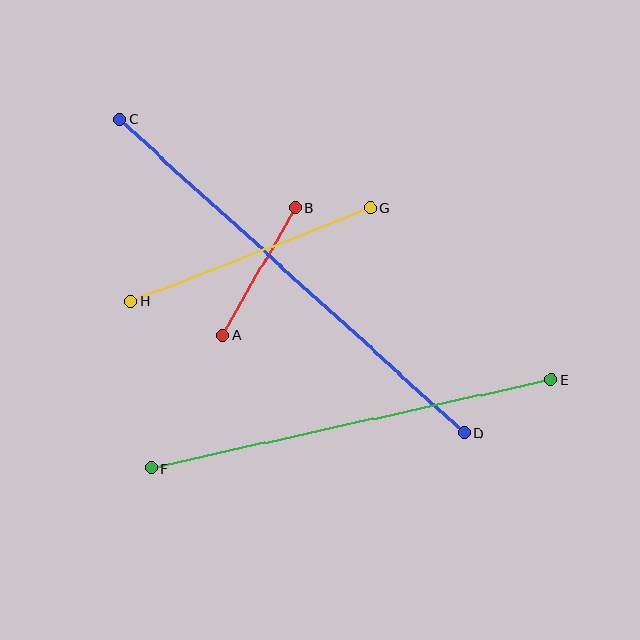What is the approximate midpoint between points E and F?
The midpoint is at approximately (351, 424) pixels.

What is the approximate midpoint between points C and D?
The midpoint is at approximately (292, 276) pixels.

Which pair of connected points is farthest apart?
Points C and D are farthest apart.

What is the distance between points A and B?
The distance is approximately 147 pixels.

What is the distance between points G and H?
The distance is approximately 257 pixels.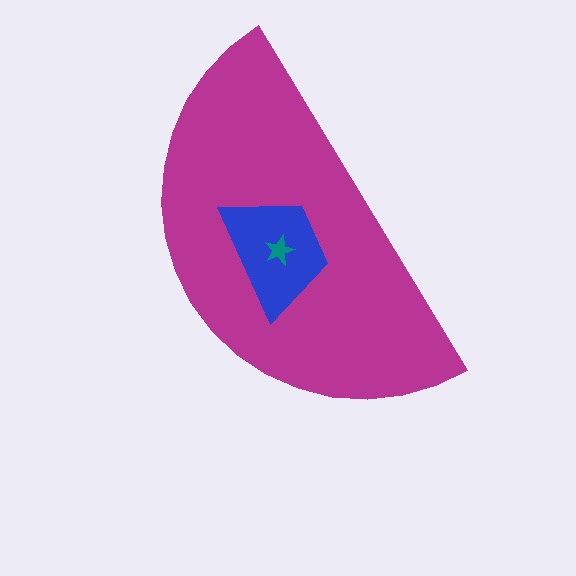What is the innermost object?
The teal star.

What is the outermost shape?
The magenta semicircle.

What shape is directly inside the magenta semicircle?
The blue trapezoid.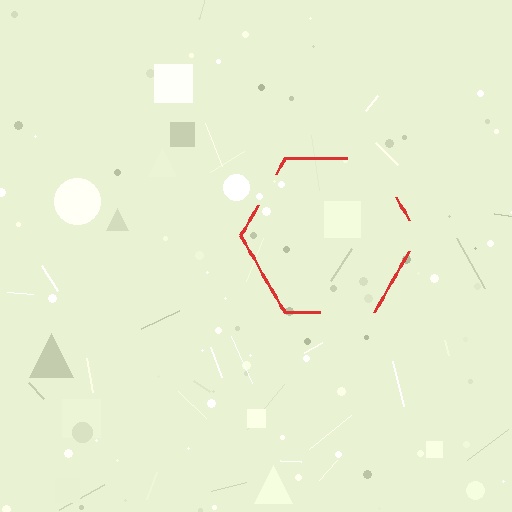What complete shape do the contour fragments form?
The contour fragments form a hexagon.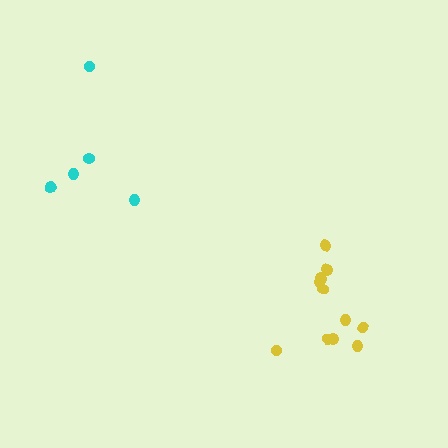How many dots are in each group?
Group 1: 11 dots, Group 2: 5 dots (16 total).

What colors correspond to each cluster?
The clusters are colored: yellow, cyan.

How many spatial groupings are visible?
There are 2 spatial groupings.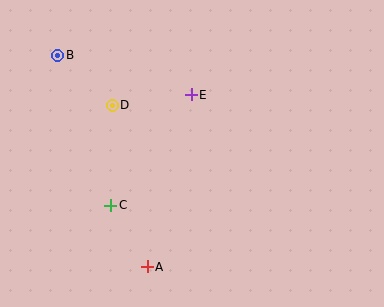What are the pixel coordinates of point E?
Point E is at (191, 95).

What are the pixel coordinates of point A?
Point A is at (147, 267).